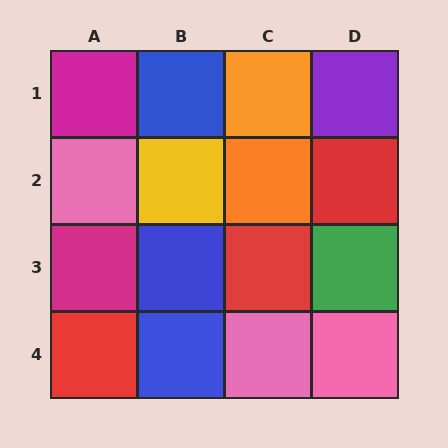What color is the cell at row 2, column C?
Orange.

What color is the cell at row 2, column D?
Red.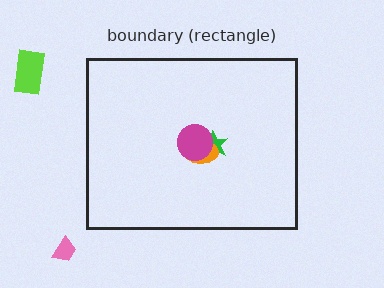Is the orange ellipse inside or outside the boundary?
Inside.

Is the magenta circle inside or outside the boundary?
Inside.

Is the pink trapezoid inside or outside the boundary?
Outside.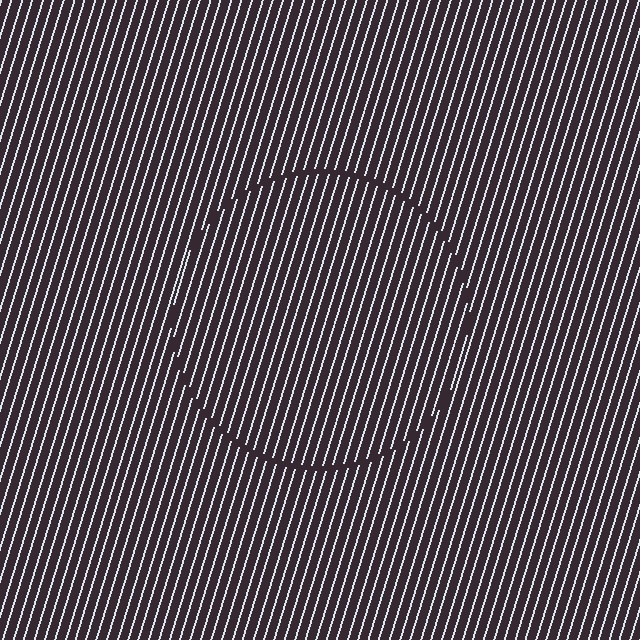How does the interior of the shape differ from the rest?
The interior of the shape contains the same grating, shifted by half a period — the contour is defined by the phase discontinuity where line-ends from the inner and outer gratings abut.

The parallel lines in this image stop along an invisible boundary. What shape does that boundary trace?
An illusory circle. The interior of the shape contains the same grating, shifted by half a period — the contour is defined by the phase discontinuity where line-ends from the inner and outer gratings abut.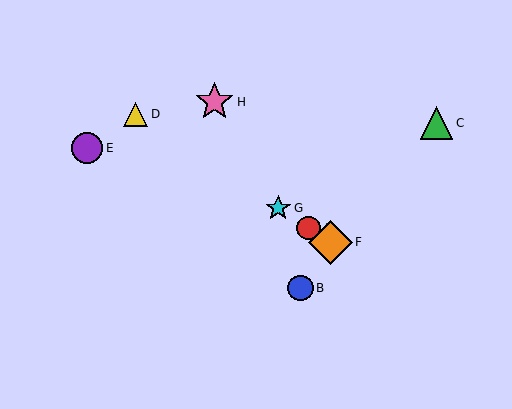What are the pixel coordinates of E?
Object E is at (87, 148).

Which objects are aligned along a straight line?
Objects A, D, F, G are aligned along a straight line.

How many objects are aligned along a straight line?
4 objects (A, D, F, G) are aligned along a straight line.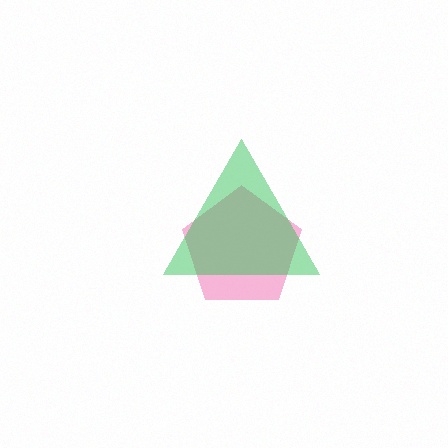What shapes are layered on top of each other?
The layered shapes are: a pink pentagon, a green triangle.